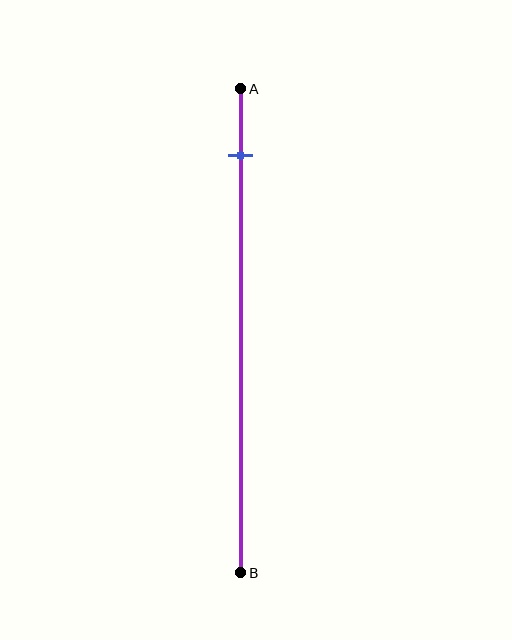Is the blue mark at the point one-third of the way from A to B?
No, the mark is at about 15% from A, not at the 33% one-third point.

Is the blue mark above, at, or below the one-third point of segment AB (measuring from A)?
The blue mark is above the one-third point of segment AB.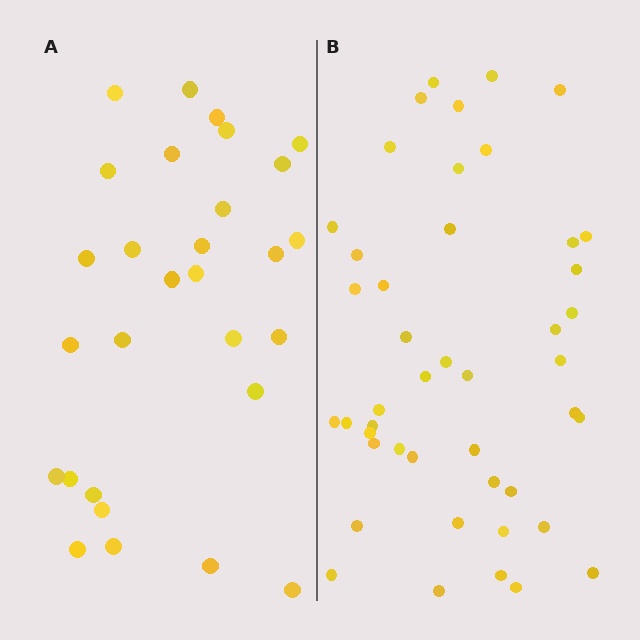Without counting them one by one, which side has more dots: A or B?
Region B (the right region) has more dots.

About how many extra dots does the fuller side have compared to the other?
Region B has approximately 15 more dots than region A.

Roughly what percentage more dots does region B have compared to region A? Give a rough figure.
About 55% more.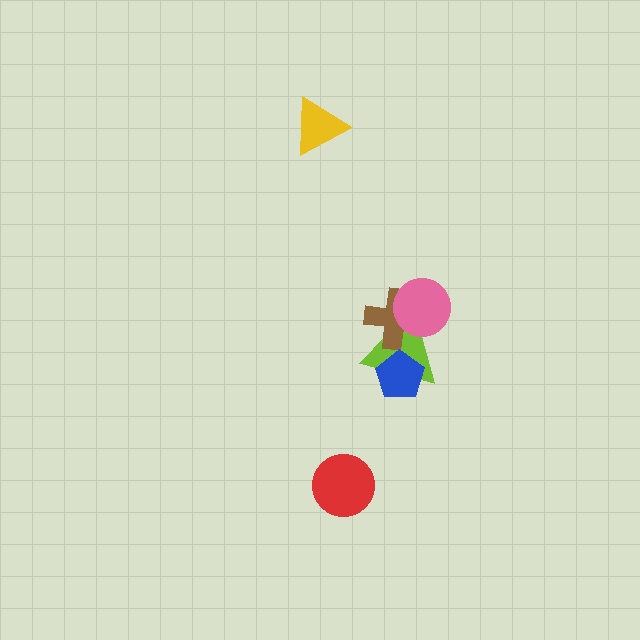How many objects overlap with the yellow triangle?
0 objects overlap with the yellow triangle.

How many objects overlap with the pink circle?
2 objects overlap with the pink circle.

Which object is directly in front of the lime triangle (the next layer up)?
The brown cross is directly in front of the lime triangle.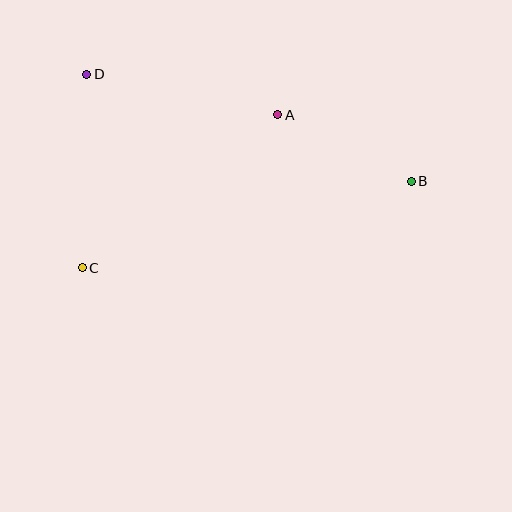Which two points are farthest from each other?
Points B and D are farthest from each other.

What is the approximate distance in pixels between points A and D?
The distance between A and D is approximately 195 pixels.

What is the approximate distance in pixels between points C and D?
The distance between C and D is approximately 193 pixels.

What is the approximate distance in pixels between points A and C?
The distance between A and C is approximately 248 pixels.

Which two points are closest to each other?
Points A and B are closest to each other.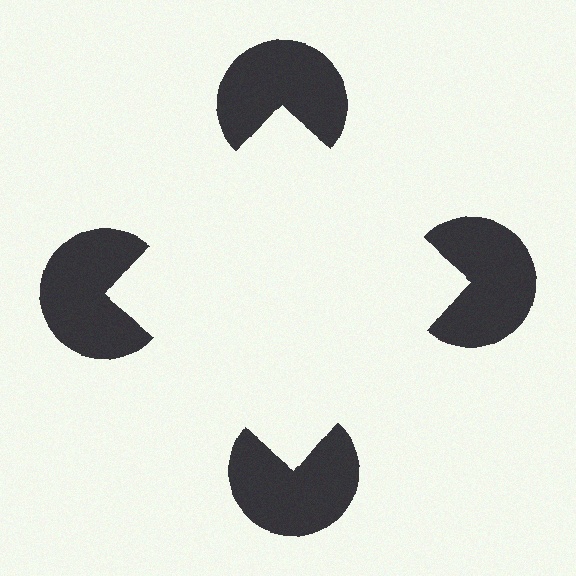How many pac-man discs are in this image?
There are 4 — one at each vertex of the illusory square.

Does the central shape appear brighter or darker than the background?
It typically appears slightly brighter than the background, even though no actual brightness change is drawn.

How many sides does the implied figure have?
4 sides.